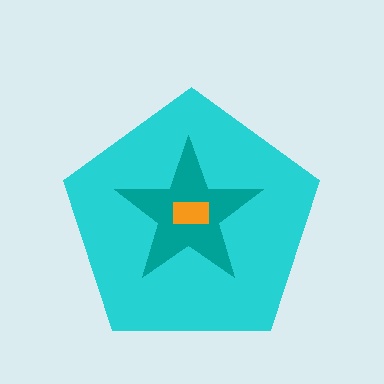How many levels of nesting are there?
3.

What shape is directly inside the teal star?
The orange rectangle.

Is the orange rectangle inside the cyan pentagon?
Yes.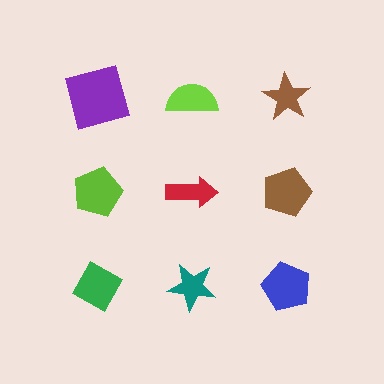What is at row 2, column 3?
A brown pentagon.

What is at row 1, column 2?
A lime semicircle.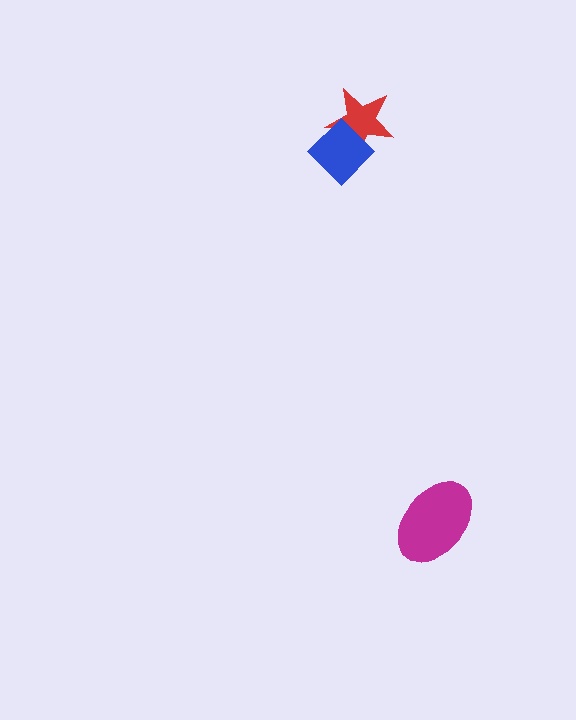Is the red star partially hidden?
Yes, it is partially covered by another shape.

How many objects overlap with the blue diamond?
1 object overlaps with the blue diamond.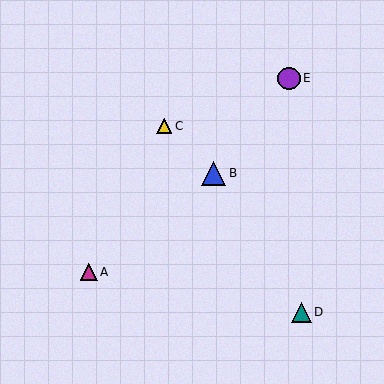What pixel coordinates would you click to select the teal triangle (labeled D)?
Click at (301, 312) to select the teal triangle D.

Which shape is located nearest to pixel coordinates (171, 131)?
The yellow triangle (labeled C) at (164, 126) is nearest to that location.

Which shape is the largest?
The blue triangle (labeled B) is the largest.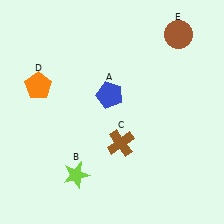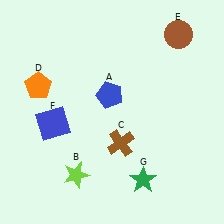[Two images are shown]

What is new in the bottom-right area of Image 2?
A green star (G) was added in the bottom-right area of Image 2.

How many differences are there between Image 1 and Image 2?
There are 2 differences between the two images.